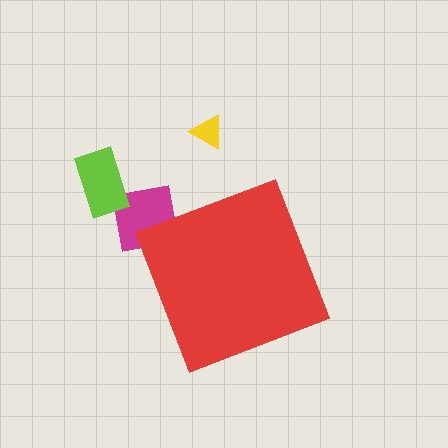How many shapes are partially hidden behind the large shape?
1 shape is partially hidden.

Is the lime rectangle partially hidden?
No, the lime rectangle is fully visible.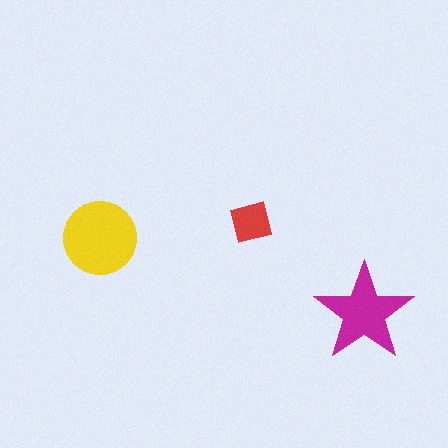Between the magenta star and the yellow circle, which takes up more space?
The yellow circle.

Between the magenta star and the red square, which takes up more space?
The magenta star.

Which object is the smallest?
The red square.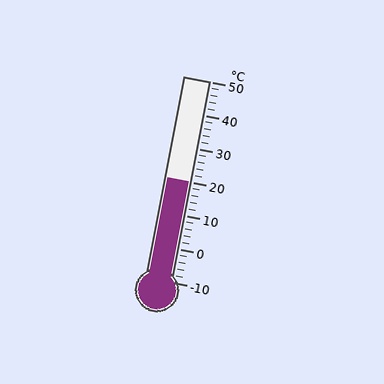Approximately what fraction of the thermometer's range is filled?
The thermometer is filled to approximately 50% of its range.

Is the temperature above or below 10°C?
The temperature is above 10°C.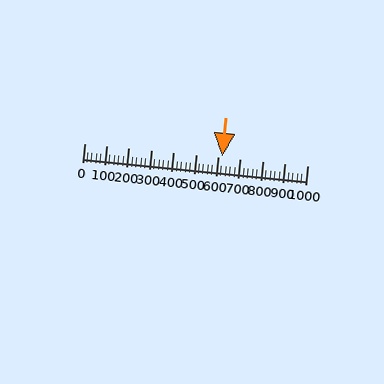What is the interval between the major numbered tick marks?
The major tick marks are spaced 100 units apart.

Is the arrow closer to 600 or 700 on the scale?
The arrow is closer to 600.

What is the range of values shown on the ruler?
The ruler shows values from 0 to 1000.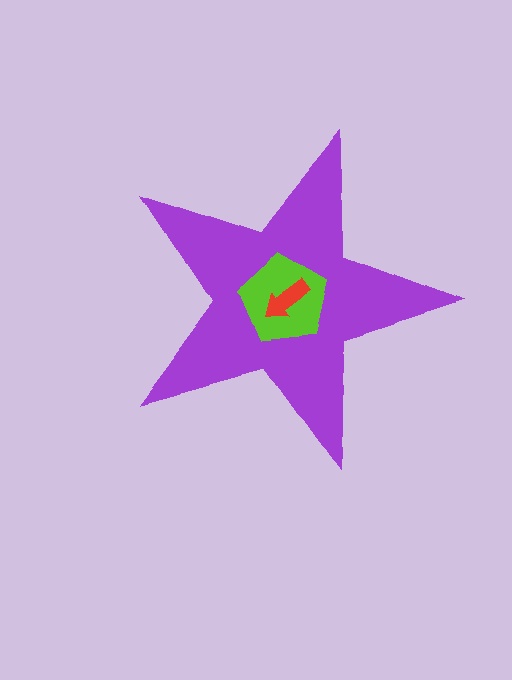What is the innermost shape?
The red arrow.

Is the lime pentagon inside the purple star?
Yes.